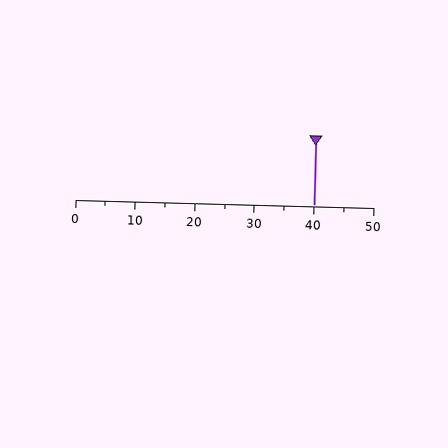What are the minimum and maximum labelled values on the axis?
The axis runs from 0 to 50.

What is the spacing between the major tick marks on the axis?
The major ticks are spaced 10 apart.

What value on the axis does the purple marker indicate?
The marker indicates approximately 40.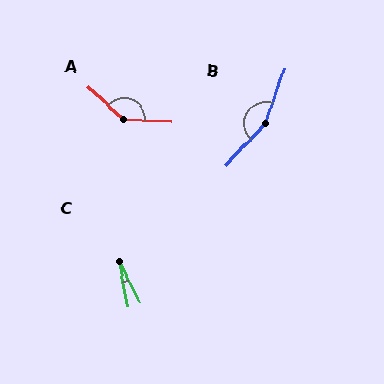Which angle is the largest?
B, at approximately 157 degrees.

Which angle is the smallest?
C, at approximately 16 degrees.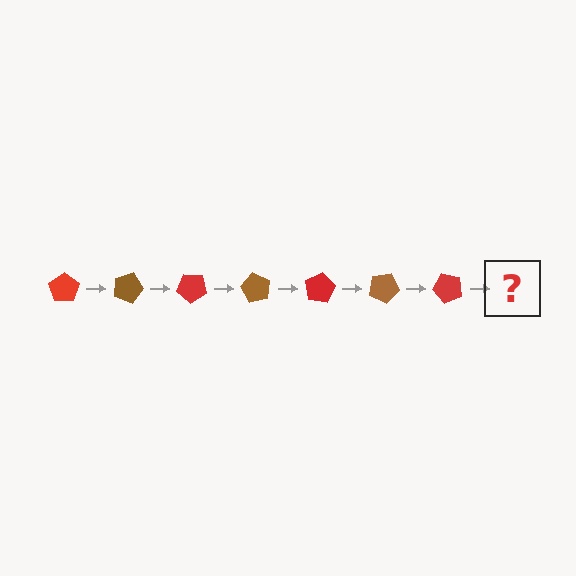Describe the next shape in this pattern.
It should be a brown pentagon, rotated 140 degrees from the start.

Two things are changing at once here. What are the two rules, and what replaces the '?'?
The two rules are that it rotates 20 degrees each step and the color cycles through red and brown. The '?' should be a brown pentagon, rotated 140 degrees from the start.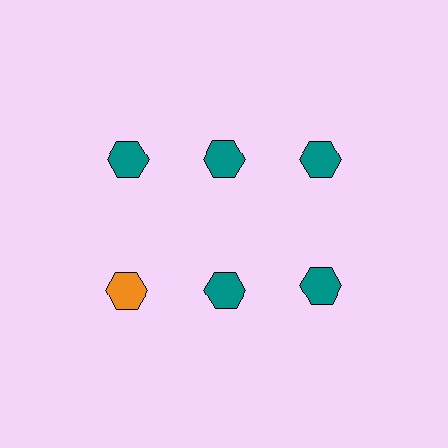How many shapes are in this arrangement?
There are 6 shapes arranged in a grid pattern.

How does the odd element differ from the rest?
It has a different color: orange instead of teal.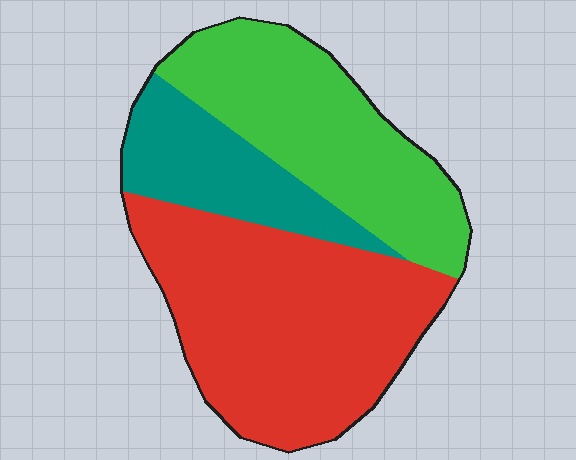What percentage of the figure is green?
Green takes up about one third (1/3) of the figure.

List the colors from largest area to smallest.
From largest to smallest: red, green, teal.